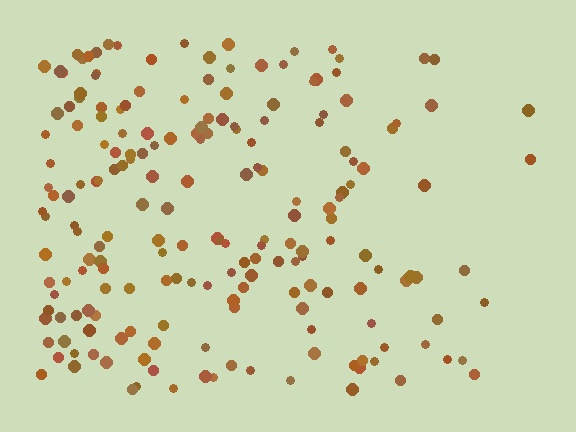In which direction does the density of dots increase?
From right to left, with the left side densest.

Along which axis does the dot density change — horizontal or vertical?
Horizontal.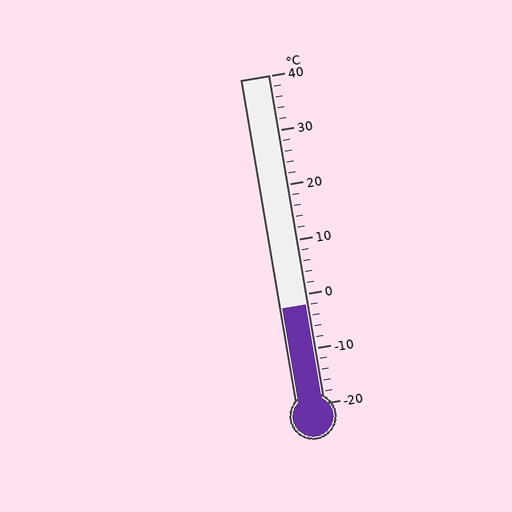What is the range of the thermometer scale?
The thermometer scale ranges from -20°C to 40°C.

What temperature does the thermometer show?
The thermometer shows approximately -2°C.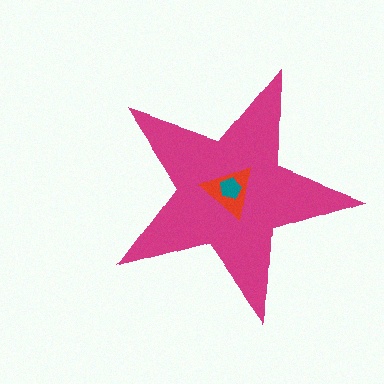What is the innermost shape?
The teal pentagon.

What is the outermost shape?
The magenta star.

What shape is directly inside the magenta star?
The red triangle.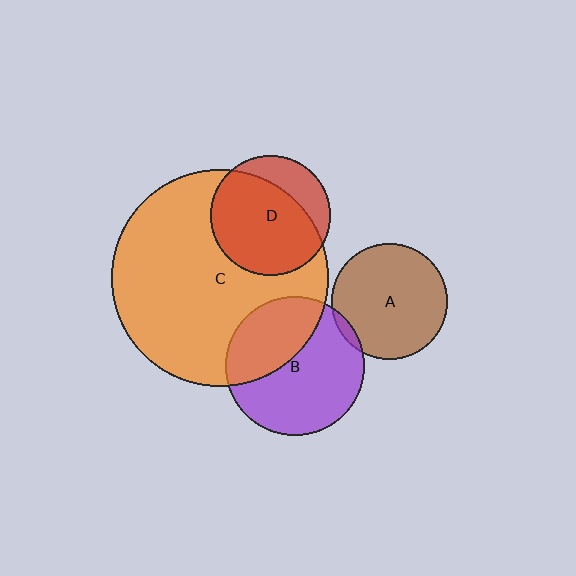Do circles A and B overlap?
Yes.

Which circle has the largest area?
Circle C (orange).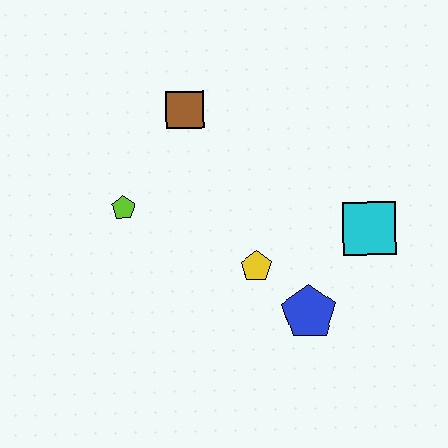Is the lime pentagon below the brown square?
Yes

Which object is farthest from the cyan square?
The lime pentagon is farthest from the cyan square.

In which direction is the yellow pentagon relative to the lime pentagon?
The yellow pentagon is to the right of the lime pentagon.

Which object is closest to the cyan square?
The blue pentagon is closest to the cyan square.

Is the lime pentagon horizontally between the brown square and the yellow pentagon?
No